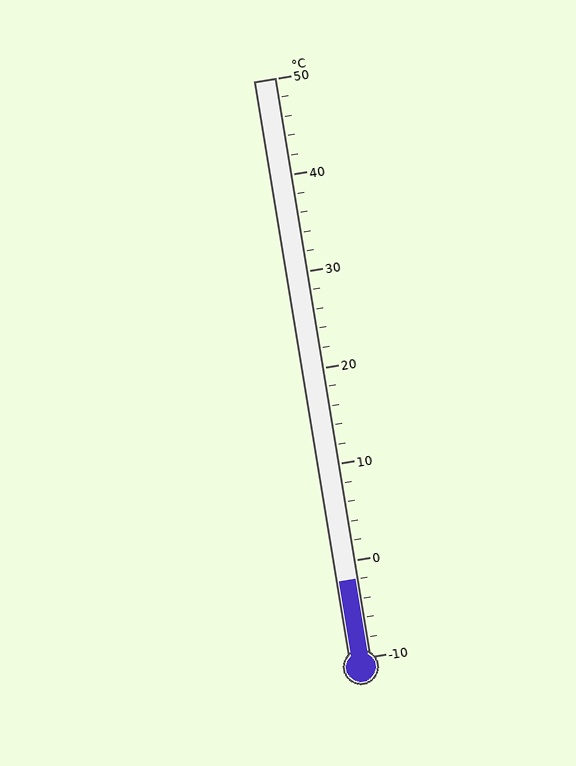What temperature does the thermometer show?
The thermometer shows approximately -2°C.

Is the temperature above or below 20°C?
The temperature is below 20°C.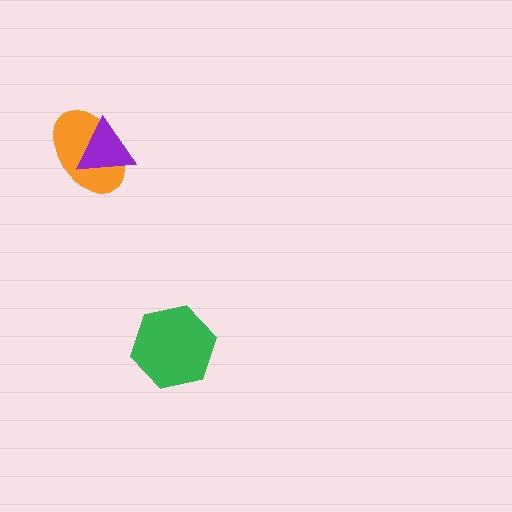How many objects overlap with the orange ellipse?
1 object overlaps with the orange ellipse.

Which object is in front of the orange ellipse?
The purple triangle is in front of the orange ellipse.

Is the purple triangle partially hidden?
No, no other shape covers it.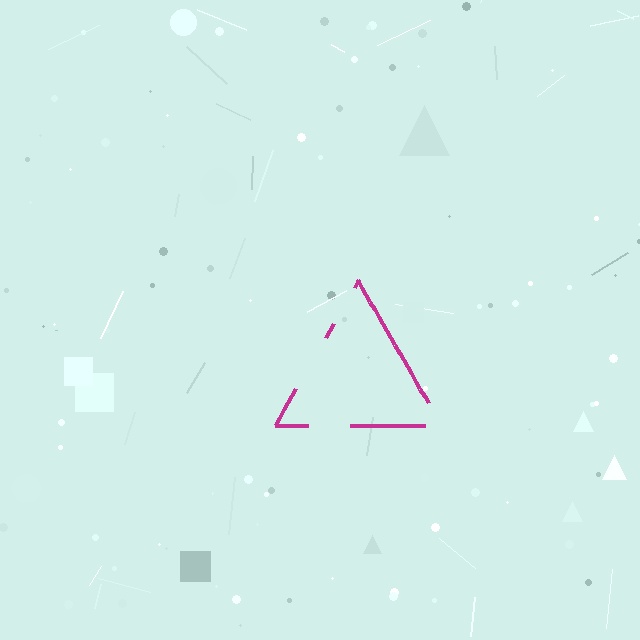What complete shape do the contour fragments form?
The contour fragments form a triangle.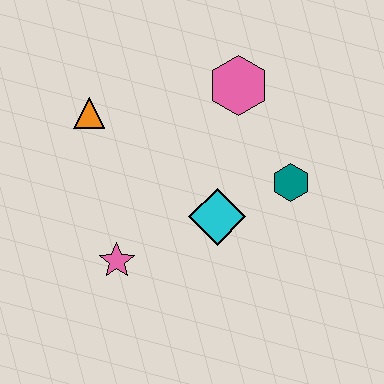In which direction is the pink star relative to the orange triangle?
The pink star is below the orange triangle.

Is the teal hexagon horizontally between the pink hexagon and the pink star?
No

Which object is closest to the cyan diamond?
The teal hexagon is closest to the cyan diamond.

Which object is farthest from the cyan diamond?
The orange triangle is farthest from the cyan diamond.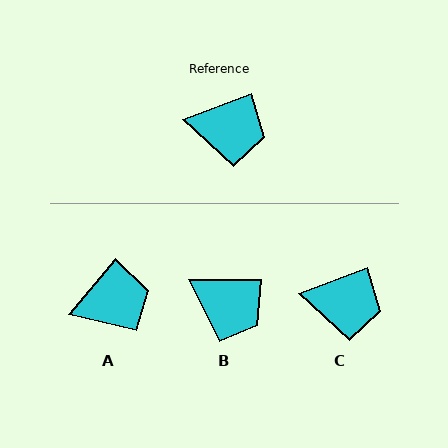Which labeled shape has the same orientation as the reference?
C.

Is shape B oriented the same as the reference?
No, it is off by about 21 degrees.